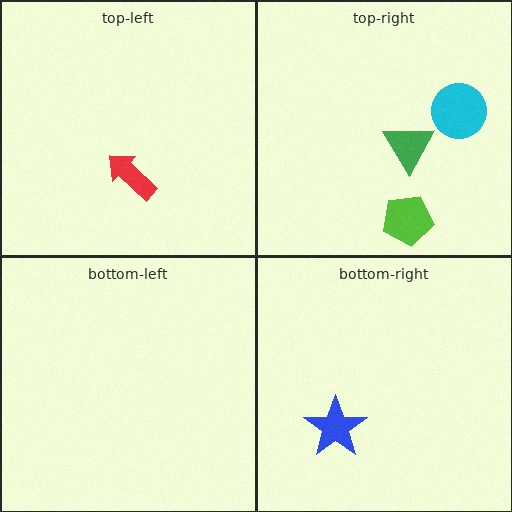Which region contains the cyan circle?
The top-right region.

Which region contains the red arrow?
The top-left region.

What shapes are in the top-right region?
The lime pentagon, the green triangle, the cyan circle.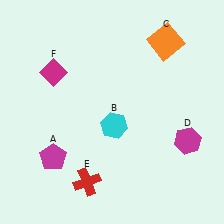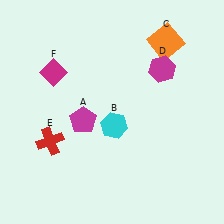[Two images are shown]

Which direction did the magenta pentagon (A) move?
The magenta pentagon (A) moved up.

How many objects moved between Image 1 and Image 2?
3 objects moved between the two images.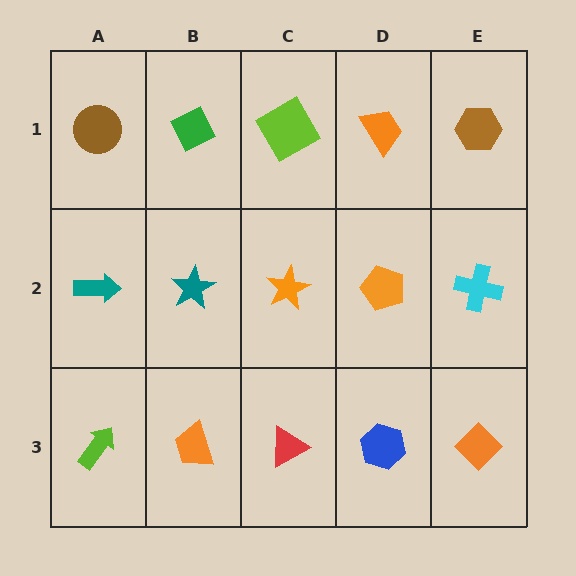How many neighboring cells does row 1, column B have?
3.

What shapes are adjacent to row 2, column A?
A brown circle (row 1, column A), a lime arrow (row 3, column A), a teal star (row 2, column B).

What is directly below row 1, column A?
A teal arrow.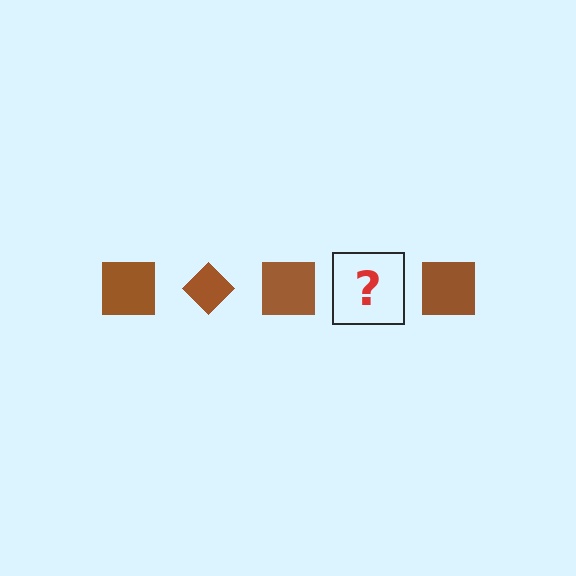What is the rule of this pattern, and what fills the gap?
The rule is that the pattern cycles through square, diamond shapes in brown. The gap should be filled with a brown diamond.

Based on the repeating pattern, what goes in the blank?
The blank should be a brown diamond.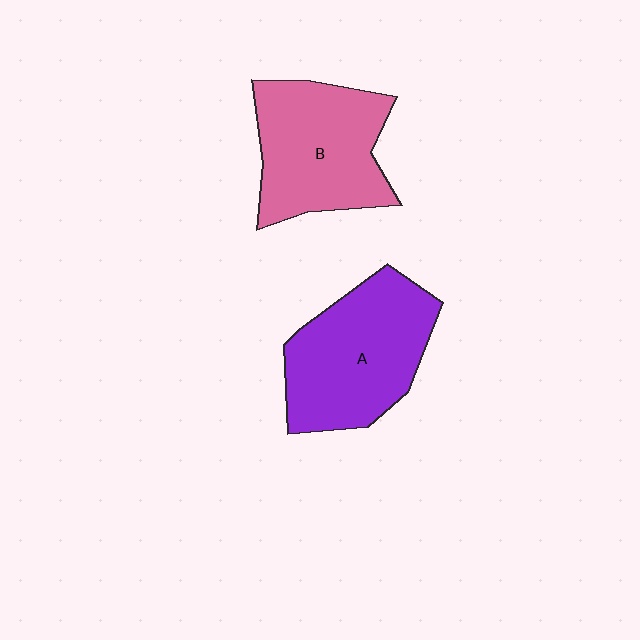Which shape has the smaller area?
Shape B (pink).